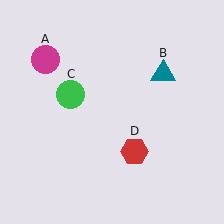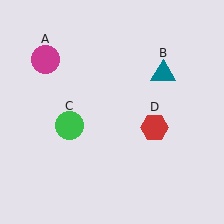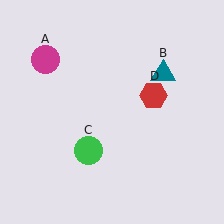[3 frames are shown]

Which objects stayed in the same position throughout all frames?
Magenta circle (object A) and teal triangle (object B) remained stationary.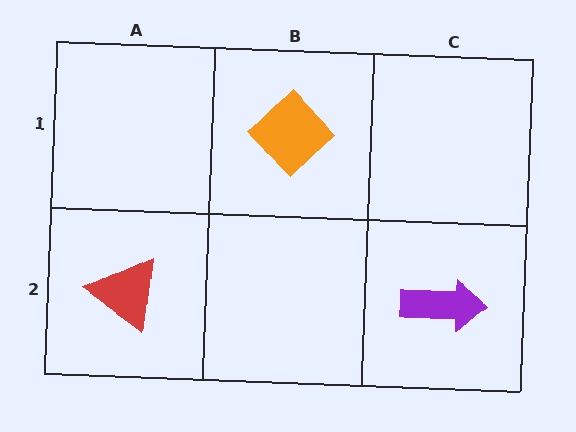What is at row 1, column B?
An orange diamond.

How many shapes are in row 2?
2 shapes.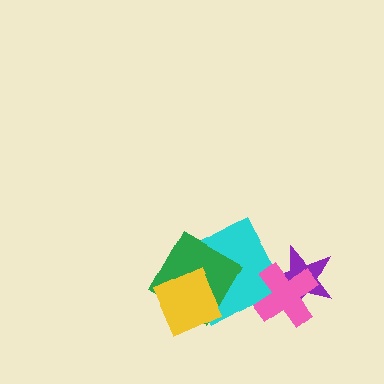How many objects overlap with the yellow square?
2 objects overlap with the yellow square.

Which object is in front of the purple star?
The pink cross is in front of the purple star.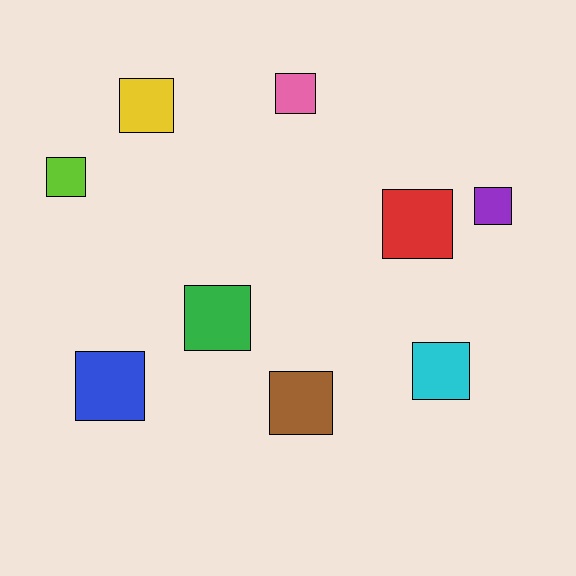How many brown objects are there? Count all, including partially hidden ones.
There is 1 brown object.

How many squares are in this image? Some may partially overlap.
There are 9 squares.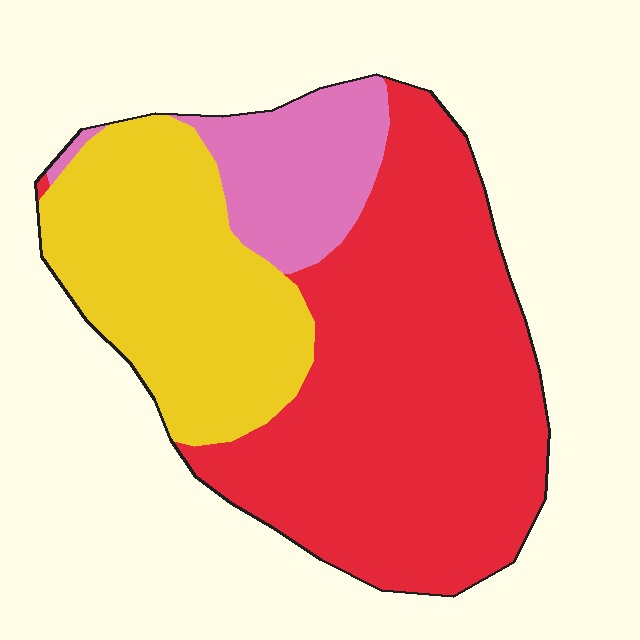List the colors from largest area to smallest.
From largest to smallest: red, yellow, pink.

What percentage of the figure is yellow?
Yellow covers 31% of the figure.